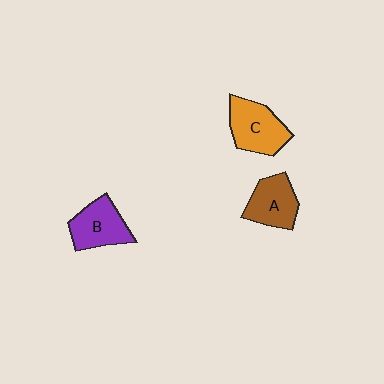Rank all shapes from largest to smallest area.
From largest to smallest: C (orange), B (purple), A (brown).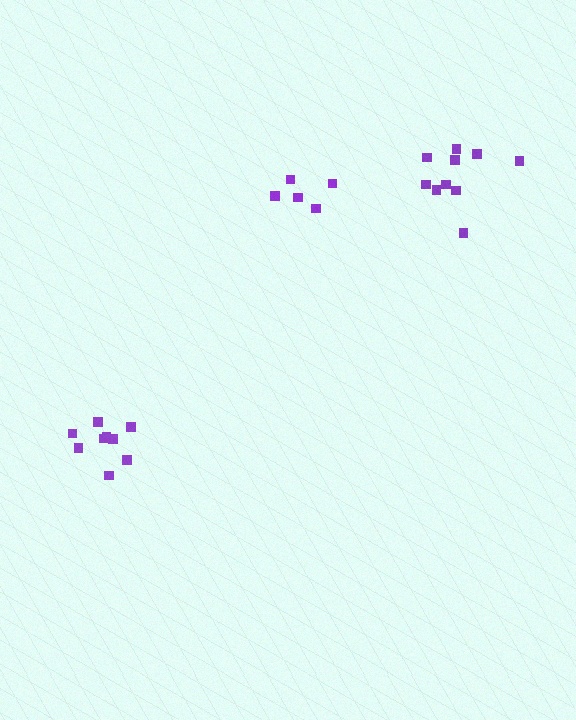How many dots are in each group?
Group 1: 5 dots, Group 2: 9 dots, Group 3: 10 dots (24 total).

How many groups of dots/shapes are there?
There are 3 groups.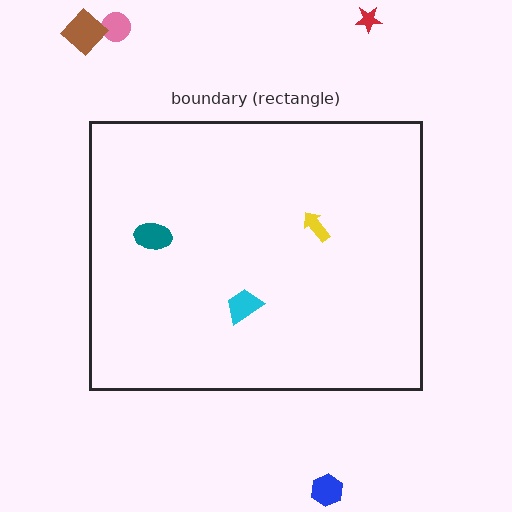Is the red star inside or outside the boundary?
Outside.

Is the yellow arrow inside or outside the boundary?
Inside.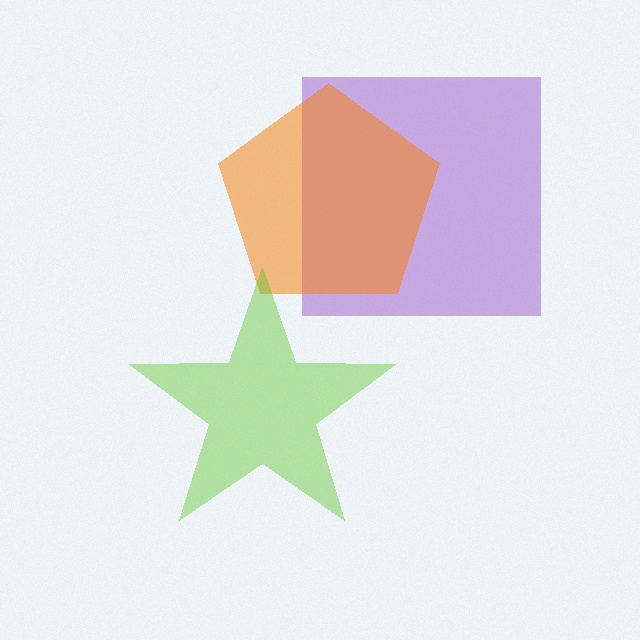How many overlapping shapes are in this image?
There are 3 overlapping shapes in the image.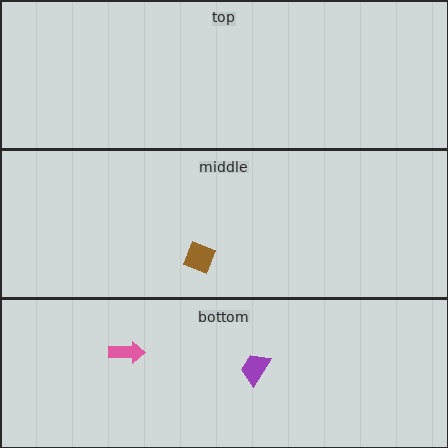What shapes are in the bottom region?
The purple trapezoid, the pink arrow.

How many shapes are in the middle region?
1.